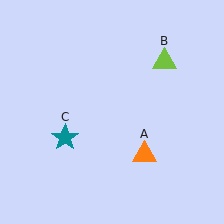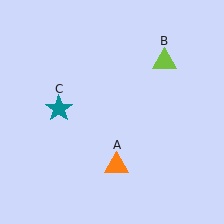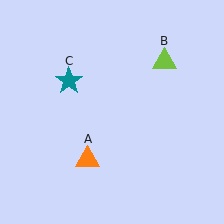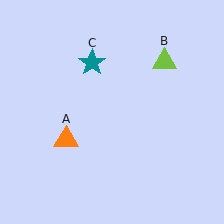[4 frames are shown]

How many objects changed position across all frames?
2 objects changed position: orange triangle (object A), teal star (object C).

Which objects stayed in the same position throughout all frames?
Lime triangle (object B) remained stationary.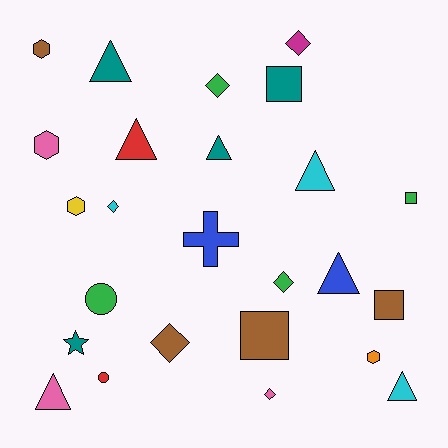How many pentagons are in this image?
There are no pentagons.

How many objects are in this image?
There are 25 objects.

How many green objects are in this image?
There are 4 green objects.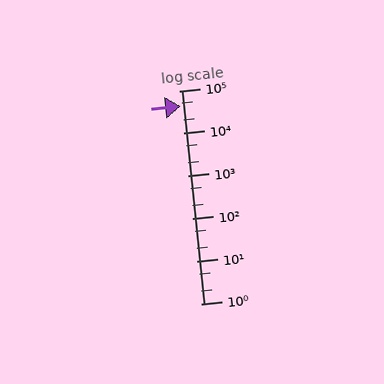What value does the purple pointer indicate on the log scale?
The pointer indicates approximately 43000.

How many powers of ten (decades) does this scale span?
The scale spans 5 decades, from 1 to 100000.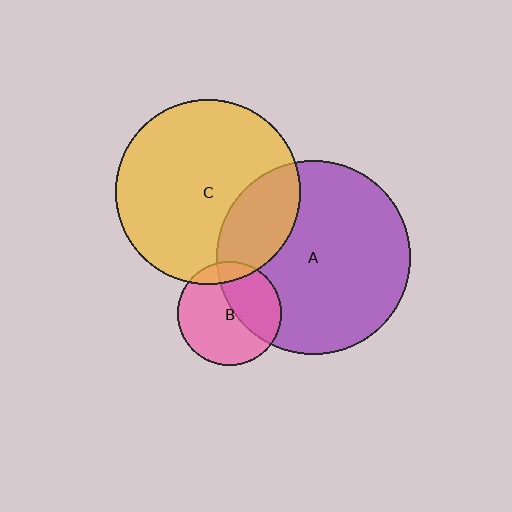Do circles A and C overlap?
Yes.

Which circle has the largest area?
Circle A (purple).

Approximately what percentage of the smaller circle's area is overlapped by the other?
Approximately 25%.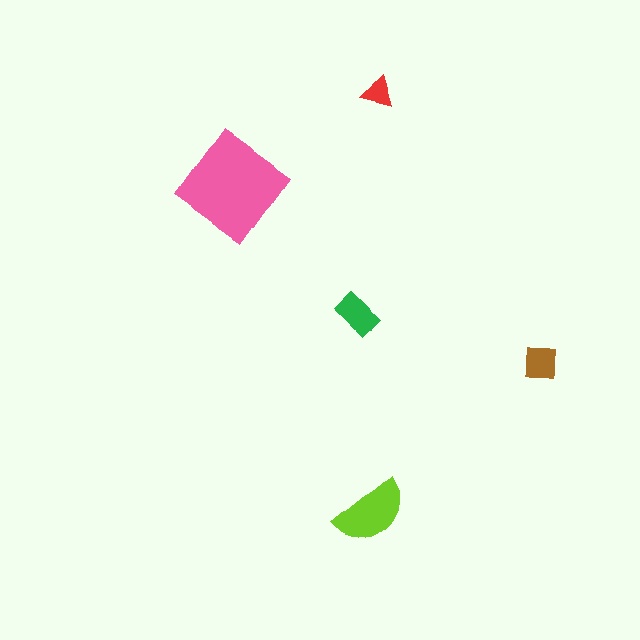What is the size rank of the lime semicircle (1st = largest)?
2nd.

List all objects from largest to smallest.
The pink diamond, the lime semicircle, the green rectangle, the brown square, the red triangle.